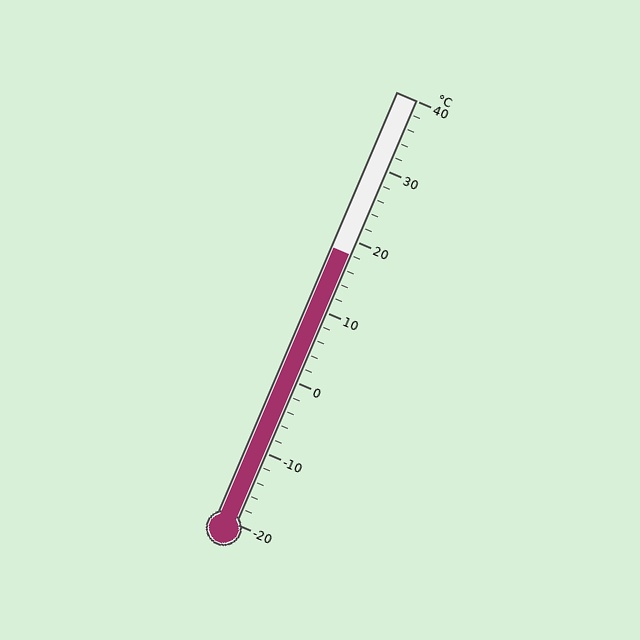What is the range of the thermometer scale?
The thermometer scale ranges from -20°C to 40°C.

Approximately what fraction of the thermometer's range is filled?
The thermometer is filled to approximately 65% of its range.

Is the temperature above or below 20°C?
The temperature is below 20°C.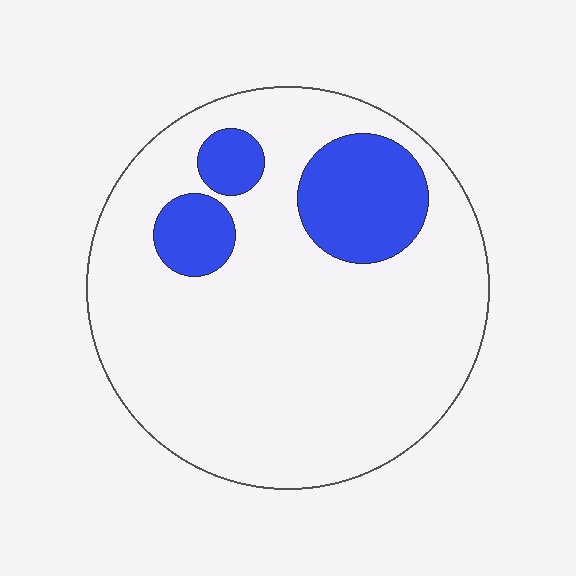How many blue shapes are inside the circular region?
3.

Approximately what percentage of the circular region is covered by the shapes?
Approximately 20%.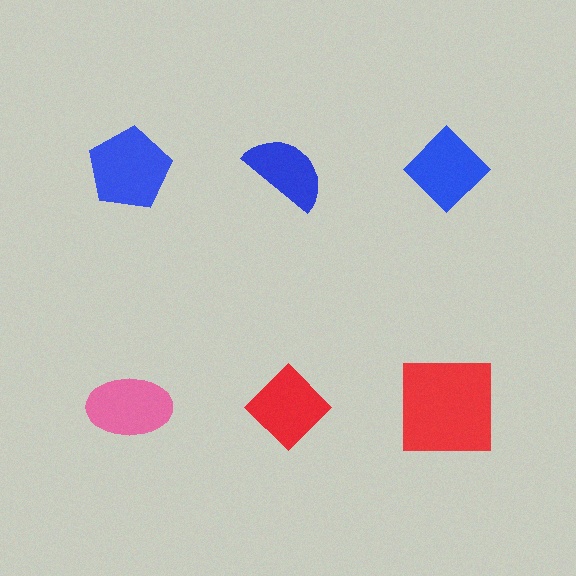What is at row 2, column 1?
A pink ellipse.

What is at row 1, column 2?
A blue semicircle.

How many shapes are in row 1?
3 shapes.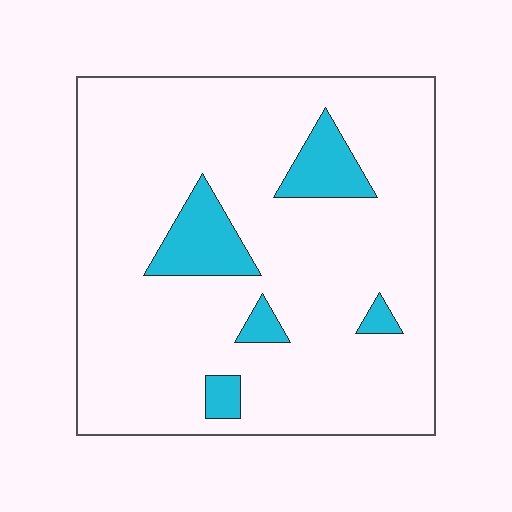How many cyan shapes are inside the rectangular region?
5.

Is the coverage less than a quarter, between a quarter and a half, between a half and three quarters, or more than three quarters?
Less than a quarter.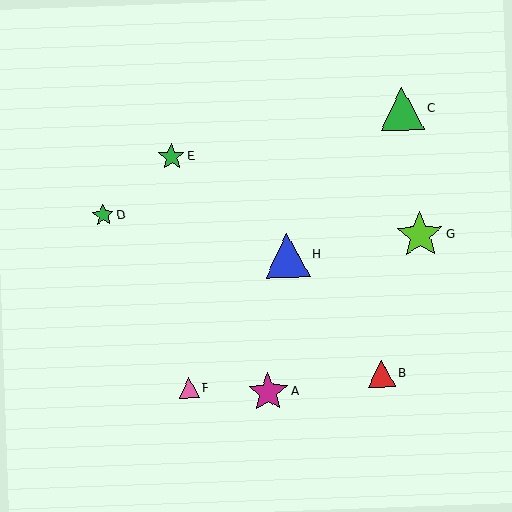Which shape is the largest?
The lime star (labeled G) is the largest.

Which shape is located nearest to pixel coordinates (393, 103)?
The green triangle (labeled C) at (402, 109) is nearest to that location.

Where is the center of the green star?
The center of the green star is at (172, 157).